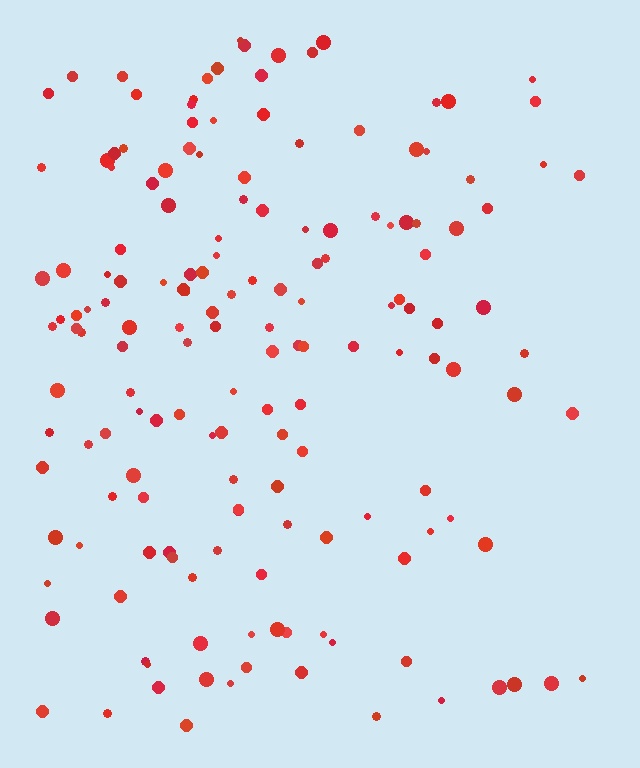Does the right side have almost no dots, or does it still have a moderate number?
Still a moderate number, just noticeably fewer than the left.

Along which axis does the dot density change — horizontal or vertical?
Horizontal.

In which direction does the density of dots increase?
From right to left, with the left side densest.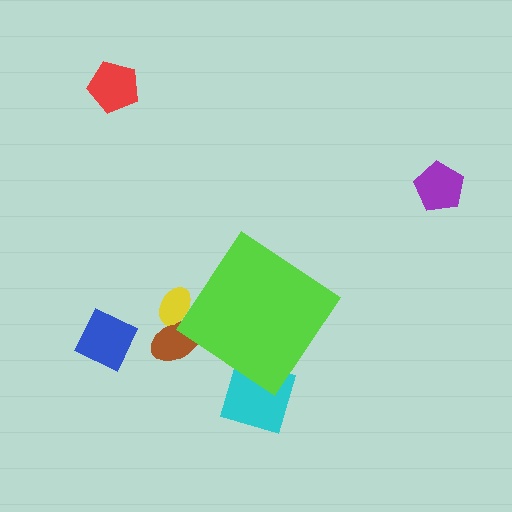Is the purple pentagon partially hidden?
No, the purple pentagon is fully visible.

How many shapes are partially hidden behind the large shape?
3 shapes are partially hidden.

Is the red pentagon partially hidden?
No, the red pentagon is fully visible.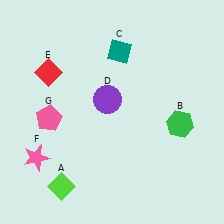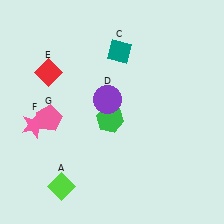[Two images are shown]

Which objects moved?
The objects that moved are: the green hexagon (B), the pink star (F).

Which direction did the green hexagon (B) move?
The green hexagon (B) moved left.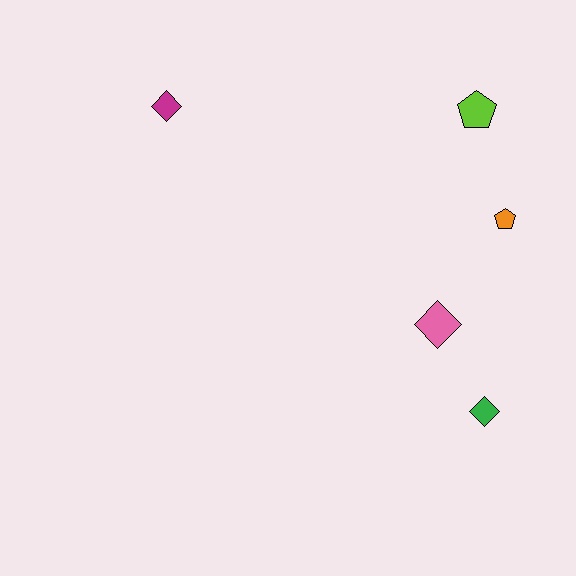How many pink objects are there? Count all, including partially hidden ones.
There is 1 pink object.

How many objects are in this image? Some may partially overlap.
There are 5 objects.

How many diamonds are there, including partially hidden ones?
There are 3 diamonds.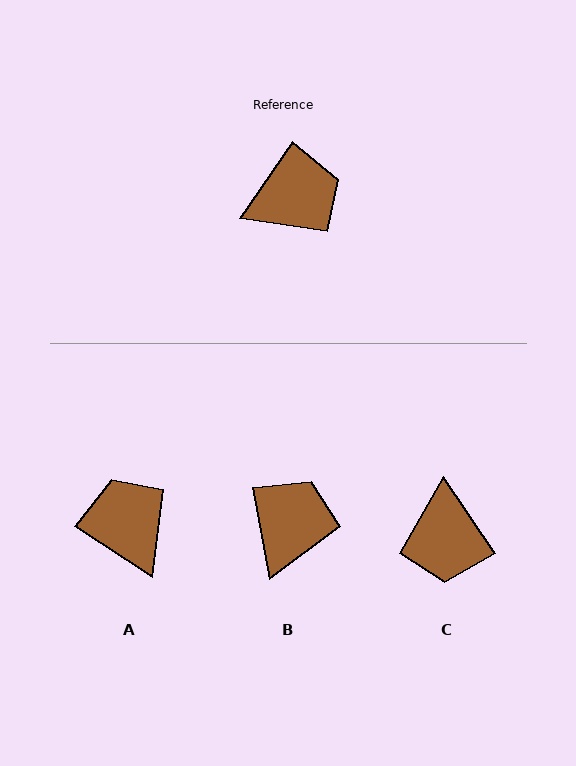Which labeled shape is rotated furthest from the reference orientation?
C, about 112 degrees away.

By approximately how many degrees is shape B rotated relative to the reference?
Approximately 45 degrees counter-clockwise.